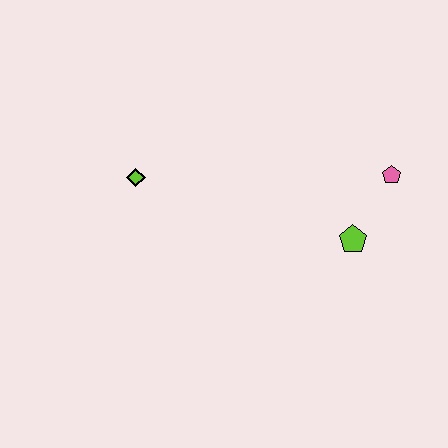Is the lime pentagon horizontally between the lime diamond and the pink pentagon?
Yes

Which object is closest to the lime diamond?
The lime pentagon is closest to the lime diamond.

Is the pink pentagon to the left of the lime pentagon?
No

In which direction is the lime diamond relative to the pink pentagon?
The lime diamond is to the left of the pink pentagon.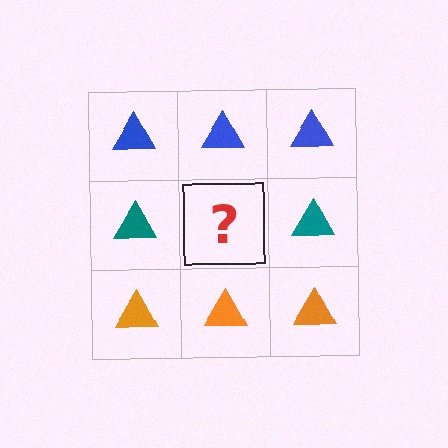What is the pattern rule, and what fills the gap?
The rule is that each row has a consistent color. The gap should be filled with a teal triangle.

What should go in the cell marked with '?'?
The missing cell should contain a teal triangle.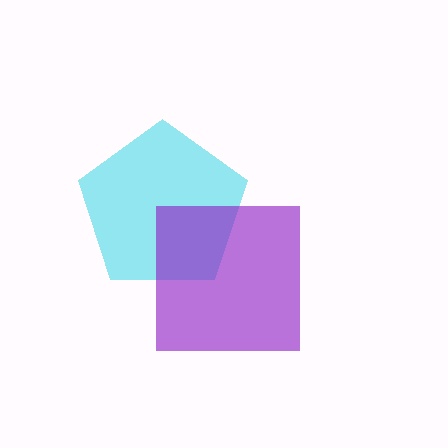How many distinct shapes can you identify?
There are 2 distinct shapes: a cyan pentagon, a purple square.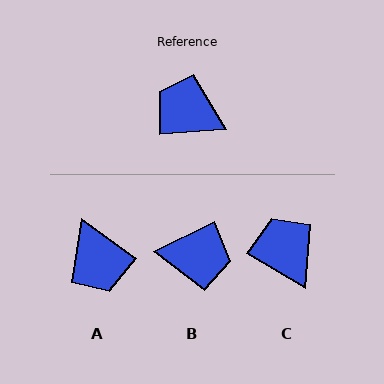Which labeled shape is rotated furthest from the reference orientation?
B, about 158 degrees away.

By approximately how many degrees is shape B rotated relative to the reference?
Approximately 158 degrees clockwise.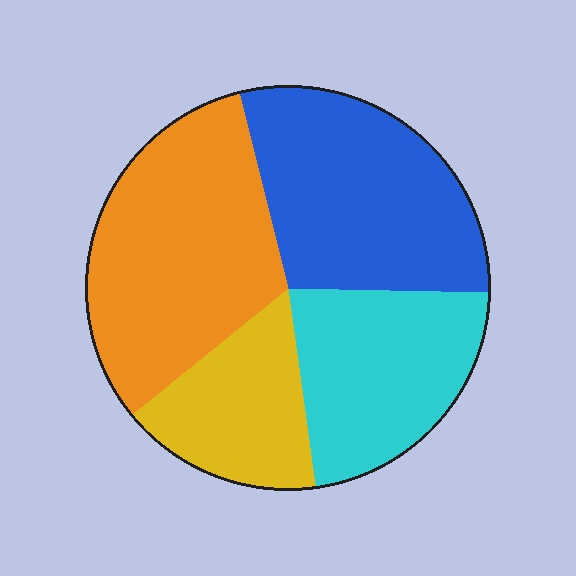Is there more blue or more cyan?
Blue.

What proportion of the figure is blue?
Blue covers around 30% of the figure.